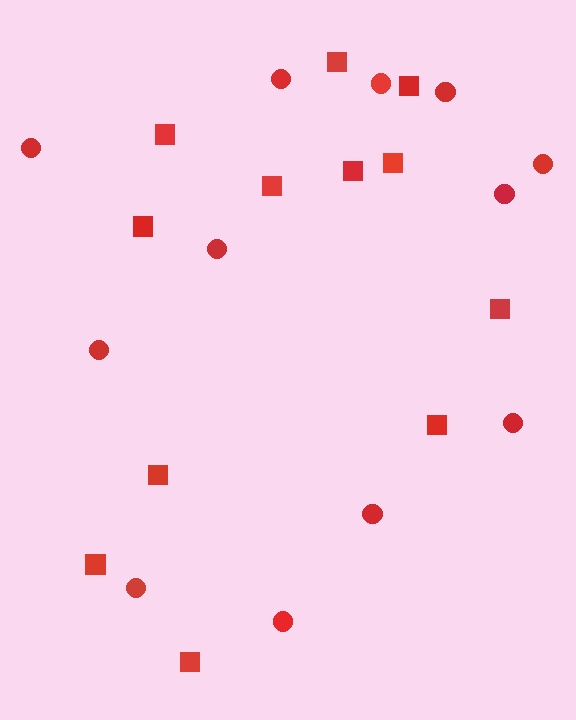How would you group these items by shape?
There are 2 groups: one group of squares (12) and one group of circles (12).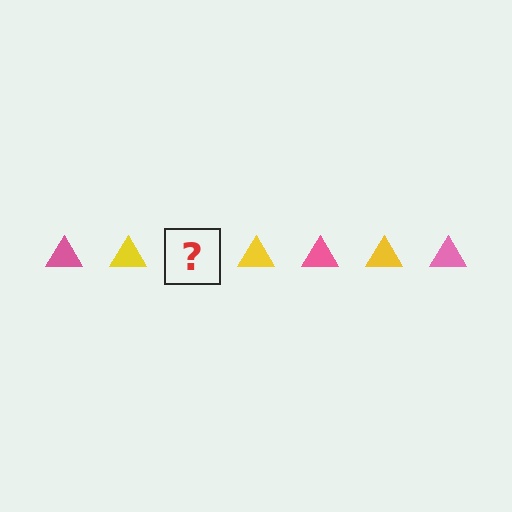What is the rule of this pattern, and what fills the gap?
The rule is that the pattern cycles through pink, yellow triangles. The gap should be filled with a pink triangle.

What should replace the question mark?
The question mark should be replaced with a pink triangle.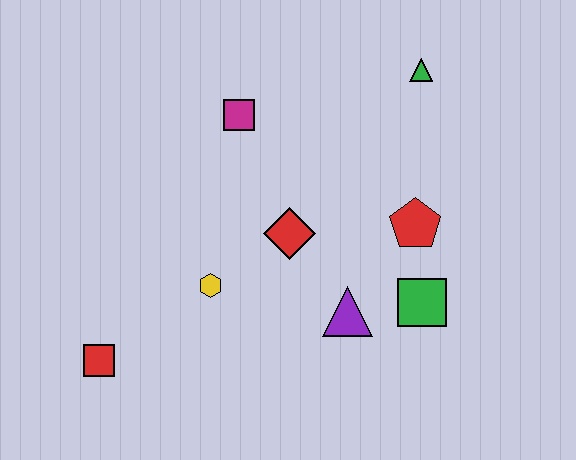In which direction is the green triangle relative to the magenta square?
The green triangle is to the right of the magenta square.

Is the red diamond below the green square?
No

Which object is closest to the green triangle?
The red pentagon is closest to the green triangle.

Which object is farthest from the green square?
The red square is farthest from the green square.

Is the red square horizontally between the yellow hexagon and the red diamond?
No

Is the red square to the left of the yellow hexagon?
Yes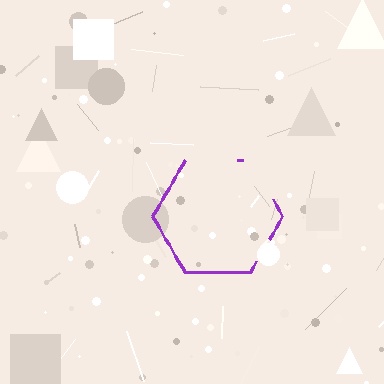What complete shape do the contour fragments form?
The contour fragments form a hexagon.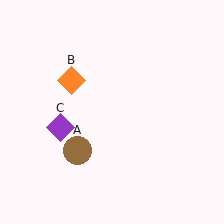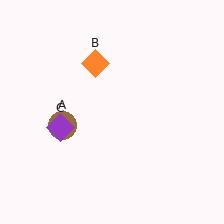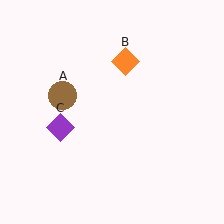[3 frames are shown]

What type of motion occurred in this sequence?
The brown circle (object A), orange diamond (object B) rotated clockwise around the center of the scene.